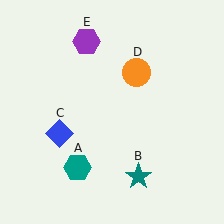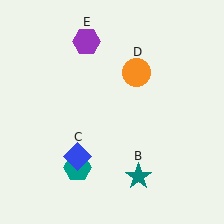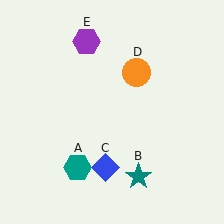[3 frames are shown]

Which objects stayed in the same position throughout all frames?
Teal hexagon (object A) and teal star (object B) and orange circle (object D) and purple hexagon (object E) remained stationary.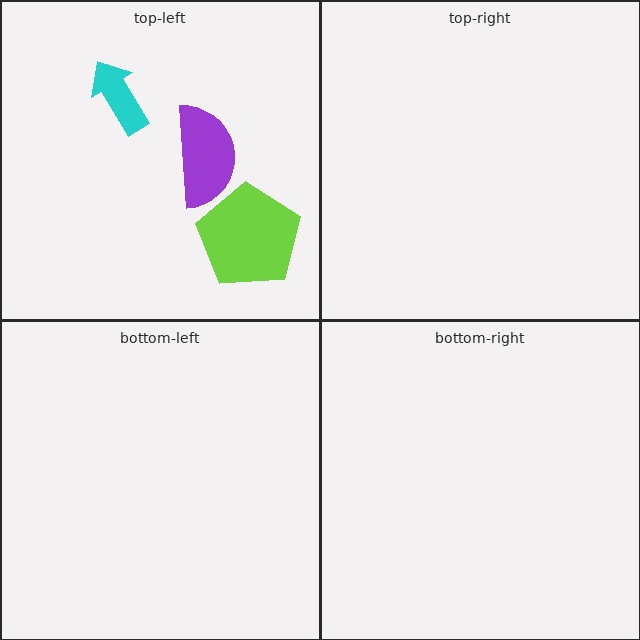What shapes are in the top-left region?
The cyan arrow, the purple semicircle, the lime pentagon.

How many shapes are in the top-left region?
3.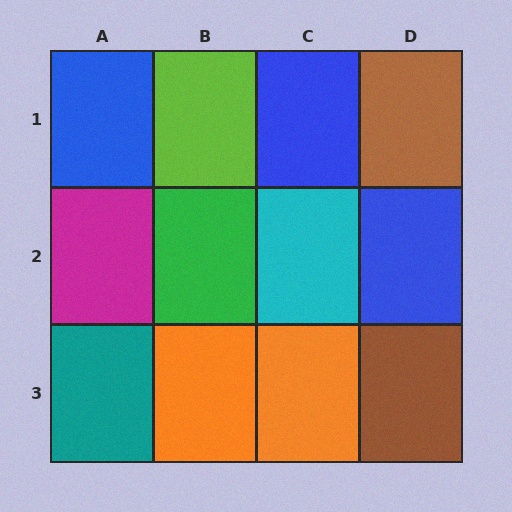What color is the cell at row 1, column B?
Lime.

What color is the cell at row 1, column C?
Blue.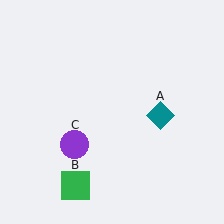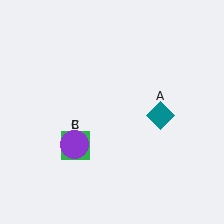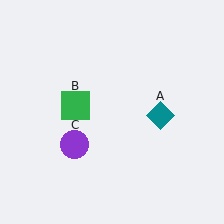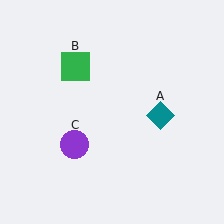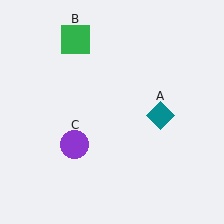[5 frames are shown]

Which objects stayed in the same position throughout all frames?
Teal diamond (object A) and purple circle (object C) remained stationary.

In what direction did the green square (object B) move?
The green square (object B) moved up.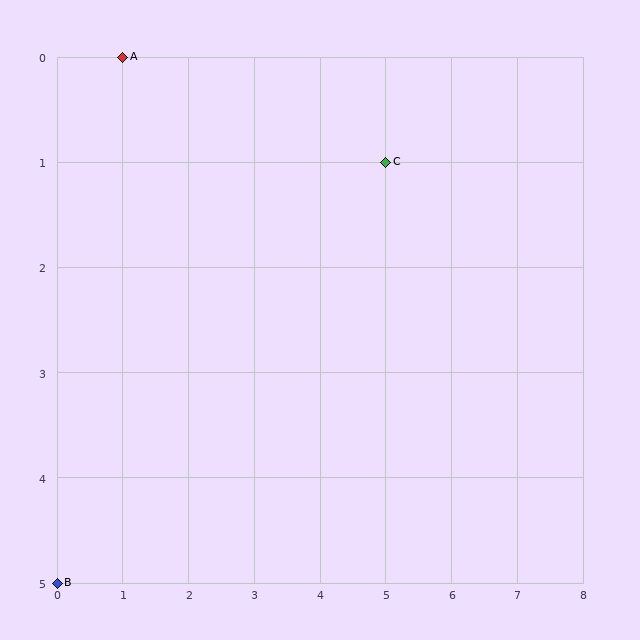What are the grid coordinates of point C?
Point C is at grid coordinates (5, 1).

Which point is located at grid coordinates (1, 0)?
Point A is at (1, 0).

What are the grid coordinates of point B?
Point B is at grid coordinates (0, 5).